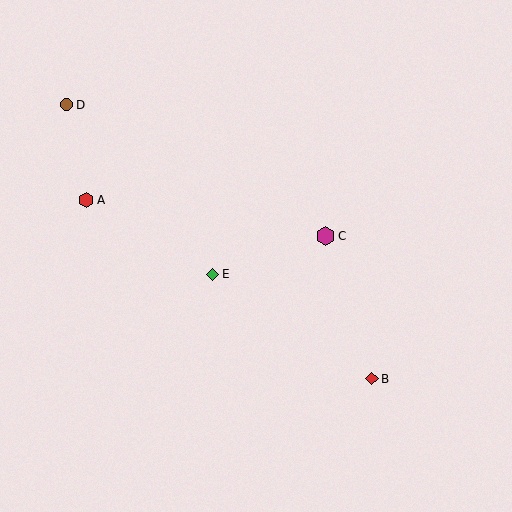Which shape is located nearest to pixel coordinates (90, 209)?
The red hexagon (labeled A) at (86, 200) is nearest to that location.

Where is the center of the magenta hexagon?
The center of the magenta hexagon is at (325, 236).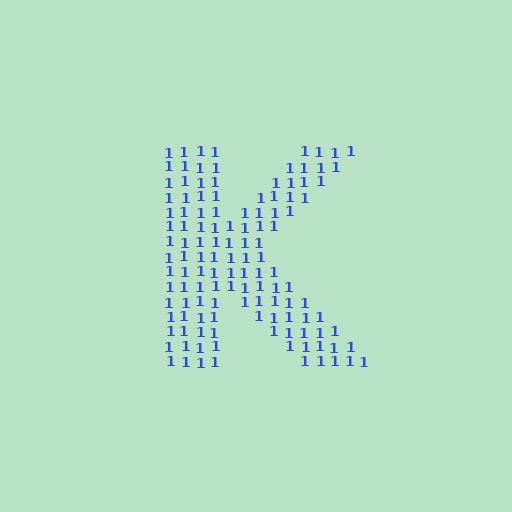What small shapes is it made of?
It is made of small digit 1's.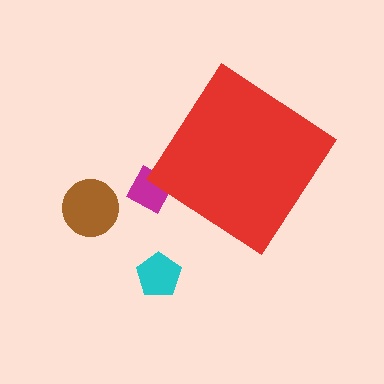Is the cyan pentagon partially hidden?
No, the cyan pentagon is fully visible.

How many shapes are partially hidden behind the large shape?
1 shape is partially hidden.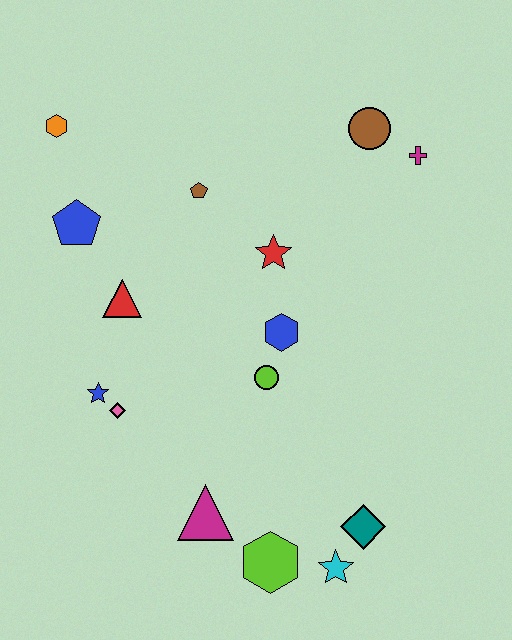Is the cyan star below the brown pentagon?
Yes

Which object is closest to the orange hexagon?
The blue pentagon is closest to the orange hexagon.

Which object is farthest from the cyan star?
The orange hexagon is farthest from the cyan star.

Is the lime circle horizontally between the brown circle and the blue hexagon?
No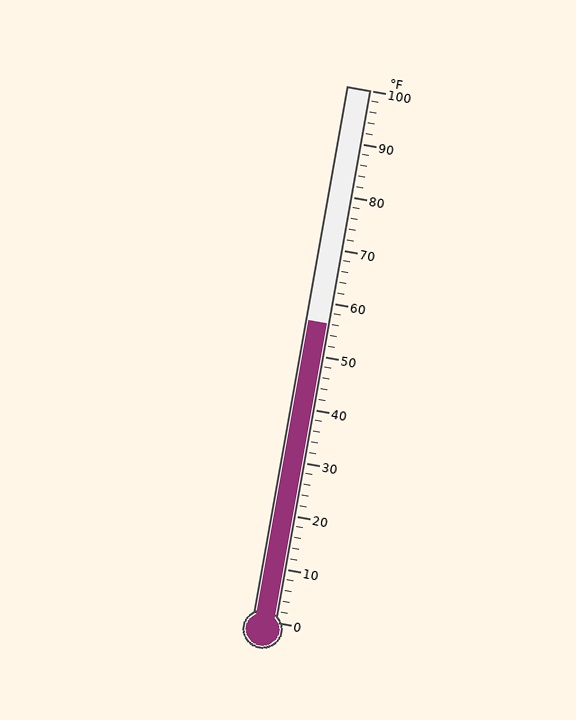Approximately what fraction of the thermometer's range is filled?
The thermometer is filled to approximately 55% of its range.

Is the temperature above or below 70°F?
The temperature is below 70°F.